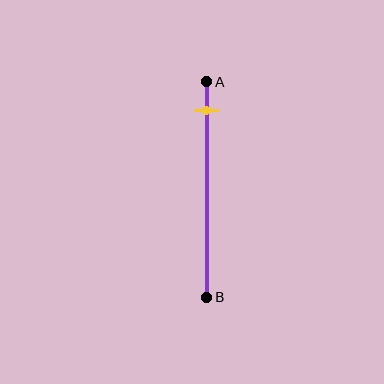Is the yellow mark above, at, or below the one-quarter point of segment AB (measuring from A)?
The yellow mark is above the one-quarter point of segment AB.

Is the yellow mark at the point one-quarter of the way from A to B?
No, the mark is at about 15% from A, not at the 25% one-quarter point.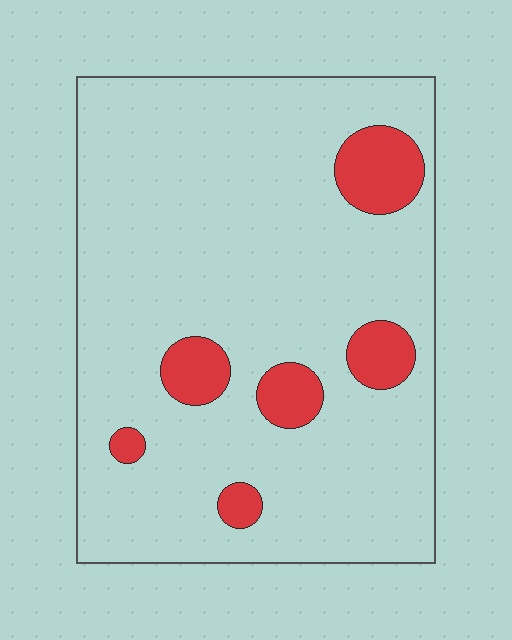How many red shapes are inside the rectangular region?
6.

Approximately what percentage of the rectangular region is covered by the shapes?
Approximately 10%.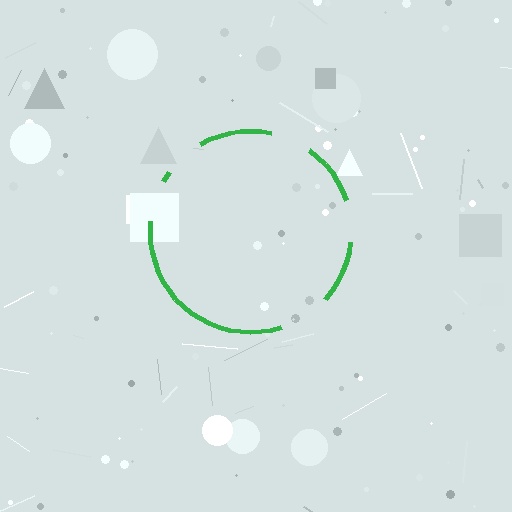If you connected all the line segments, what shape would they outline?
They would outline a circle.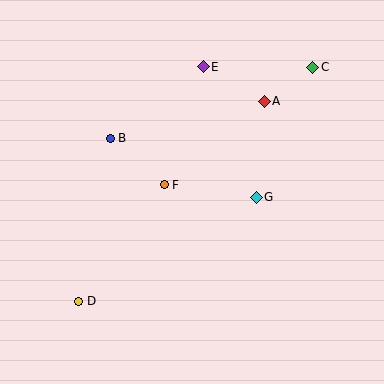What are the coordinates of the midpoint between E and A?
The midpoint between E and A is at (234, 84).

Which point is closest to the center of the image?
Point F at (164, 185) is closest to the center.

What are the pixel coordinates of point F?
Point F is at (164, 185).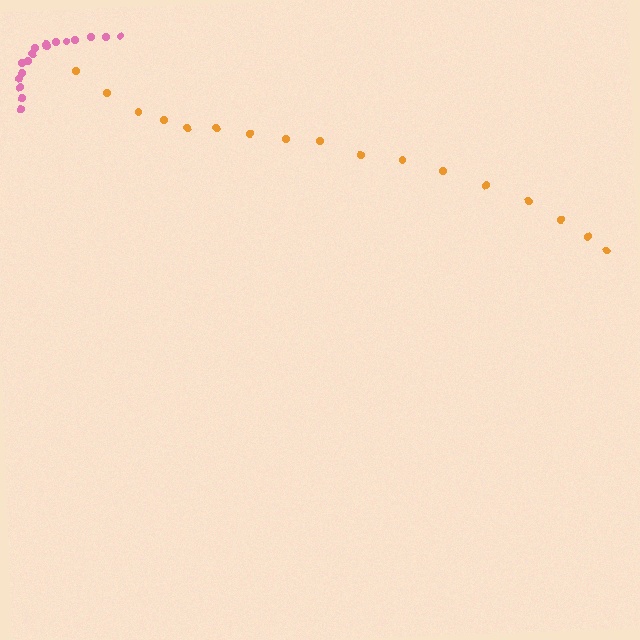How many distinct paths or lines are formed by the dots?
There are 2 distinct paths.